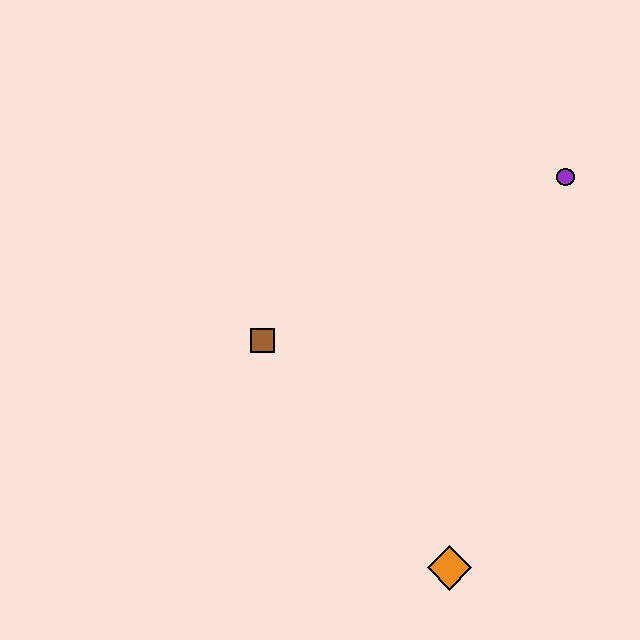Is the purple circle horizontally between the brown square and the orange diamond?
No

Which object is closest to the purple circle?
The brown square is closest to the purple circle.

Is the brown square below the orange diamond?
No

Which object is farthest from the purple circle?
The orange diamond is farthest from the purple circle.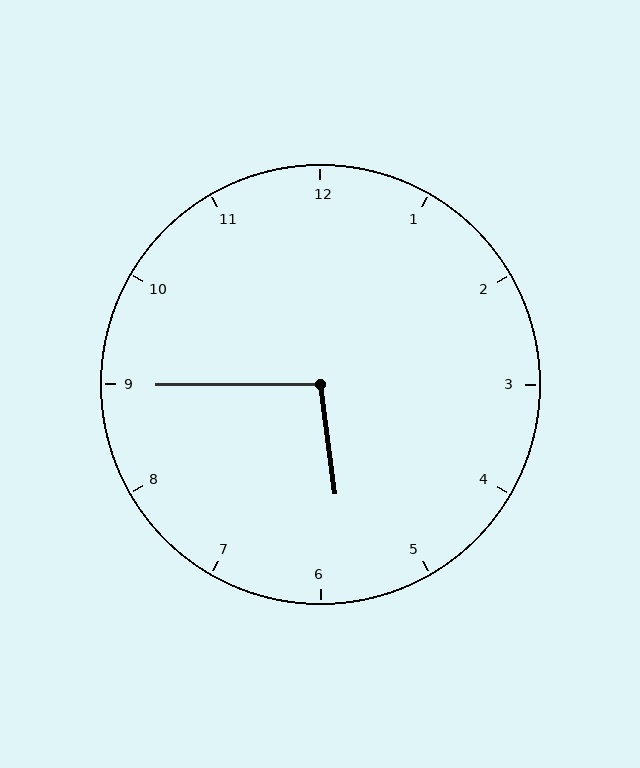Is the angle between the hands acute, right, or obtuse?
It is obtuse.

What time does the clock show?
5:45.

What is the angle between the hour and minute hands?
Approximately 98 degrees.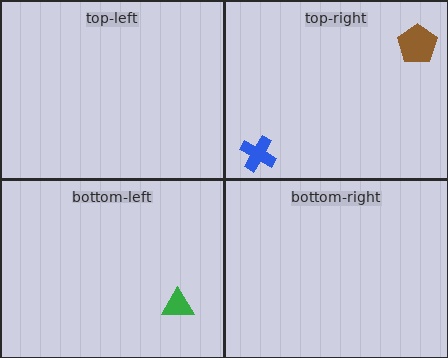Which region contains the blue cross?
The top-right region.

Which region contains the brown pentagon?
The top-right region.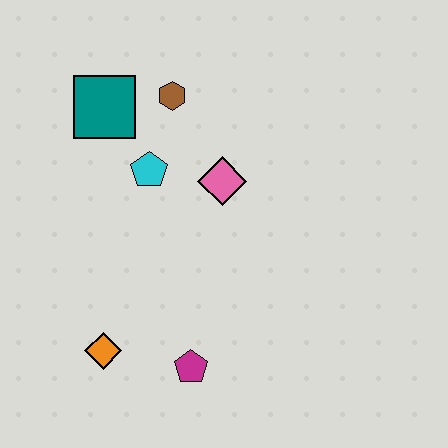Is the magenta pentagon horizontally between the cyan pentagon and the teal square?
No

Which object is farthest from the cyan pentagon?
The magenta pentagon is farthest from the cyan pentagon.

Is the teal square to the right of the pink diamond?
No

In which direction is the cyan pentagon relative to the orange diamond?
The cyan pentagon is above the orange diamond.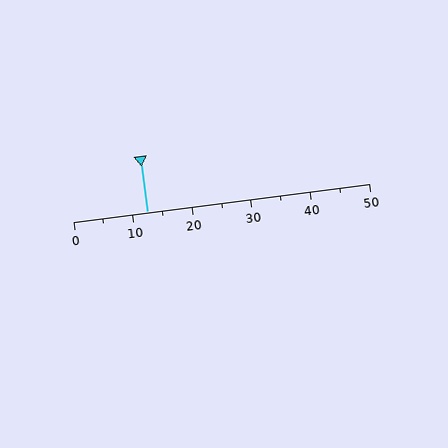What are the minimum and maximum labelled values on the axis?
The axis runs from 0 to 50.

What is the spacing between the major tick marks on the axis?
The major ticks are spaced 10 apart.